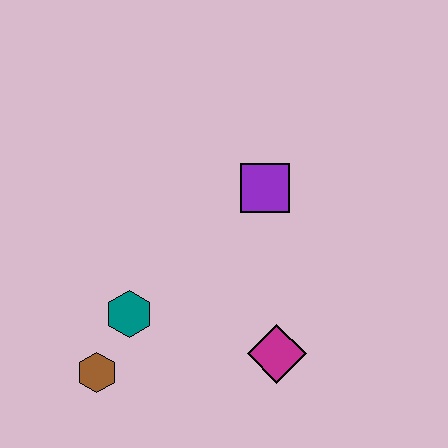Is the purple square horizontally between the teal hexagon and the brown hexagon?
No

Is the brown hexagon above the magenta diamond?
No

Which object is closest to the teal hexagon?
The brown hexagon is closest to the teal hexagon.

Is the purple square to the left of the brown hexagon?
No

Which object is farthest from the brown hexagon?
The purple square is farthest from the brown hexagon.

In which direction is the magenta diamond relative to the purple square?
The magenta diamond is below the purple square.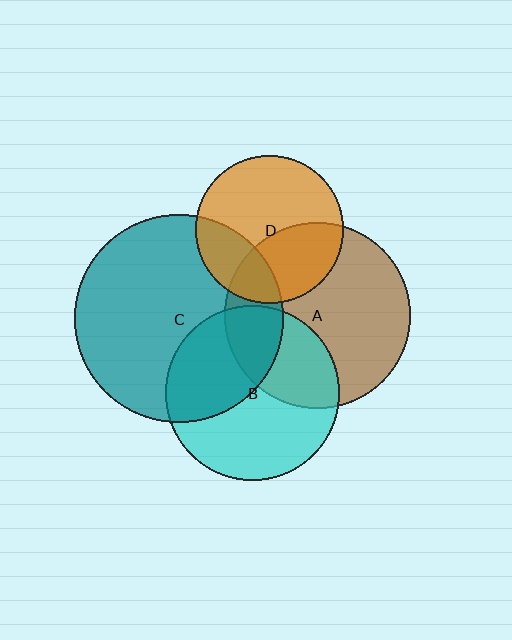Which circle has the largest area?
Circle C (teal).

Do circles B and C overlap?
Yes.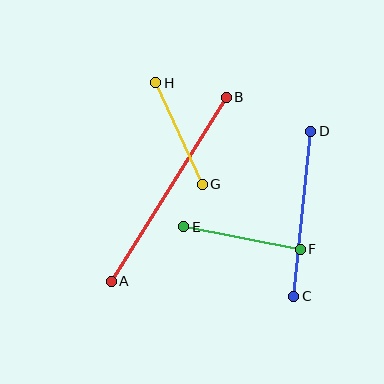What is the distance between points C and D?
The distance is approximately 166 pixels.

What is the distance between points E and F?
The distance is approximately 119 pixels.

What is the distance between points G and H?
The distance is approximately 112 pixels.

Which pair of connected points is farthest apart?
Points A and B are farthest apart.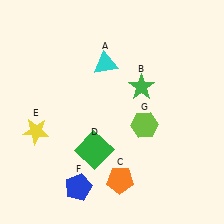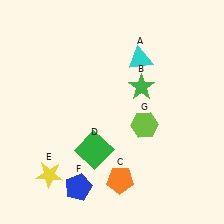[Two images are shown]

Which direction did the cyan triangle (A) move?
The cyan triangle (A) moved right.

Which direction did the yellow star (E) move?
The yellow star (E) moved down.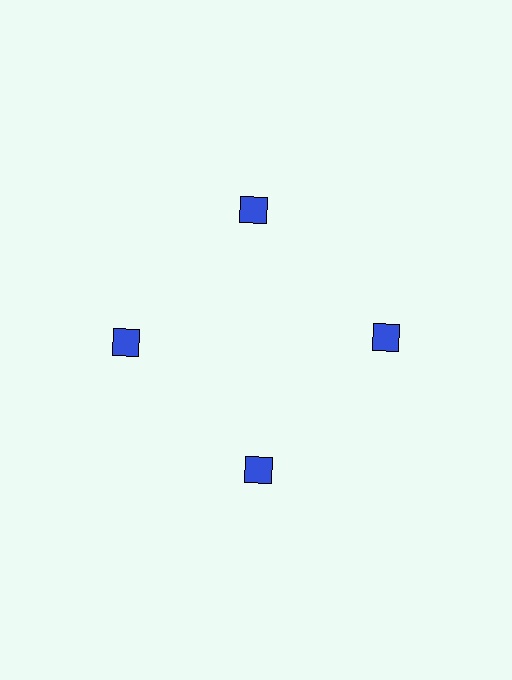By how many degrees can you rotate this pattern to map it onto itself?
The pattern maps onto itself every 90 degrees of rotation.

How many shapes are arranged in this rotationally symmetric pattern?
There are 4 shapes, arranged in 4 groups of 1.